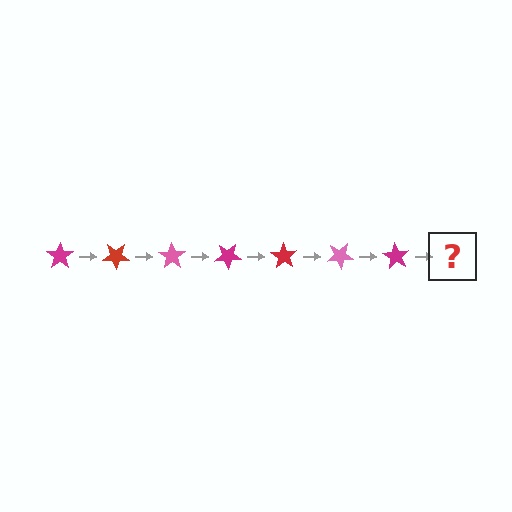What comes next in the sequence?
The next element should be a red star, rotated 245 degrees from the start.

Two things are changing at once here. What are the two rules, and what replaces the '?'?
The two rules are that it rotates 35 degrees each step and the color cycles through magenta, red, and pink. The '?' should be a red star, rotated 245 degrees from the start.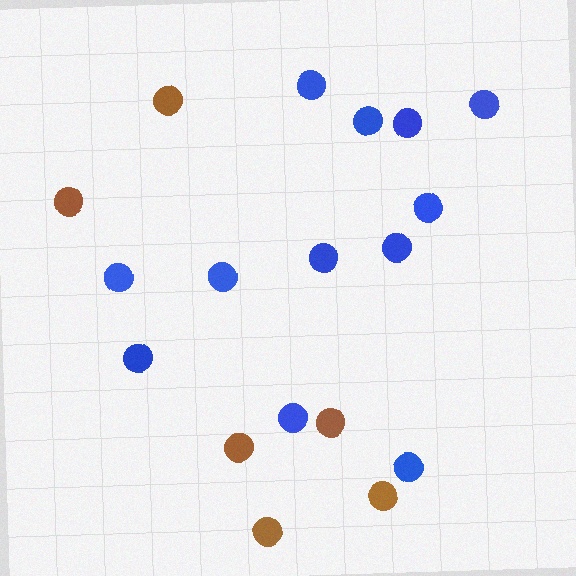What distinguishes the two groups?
There are 2 groups: one group of blue circles (12) and one group of brown circles (6).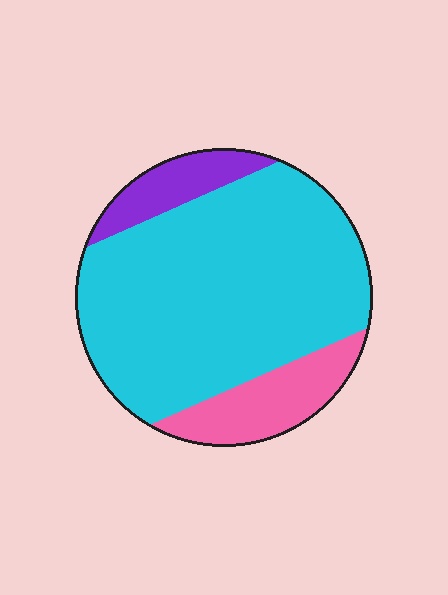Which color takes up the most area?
Cyan, at roughly 75%.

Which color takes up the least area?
Purple, at roughly 10%.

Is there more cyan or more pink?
Cyan.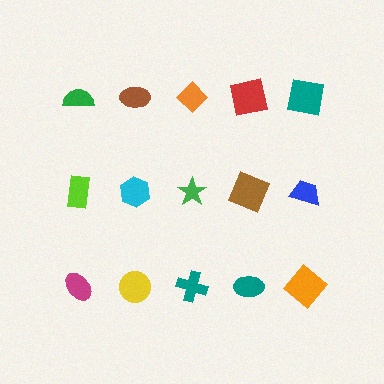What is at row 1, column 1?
A green semicircle.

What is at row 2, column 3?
A green star.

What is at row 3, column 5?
An orange diamond.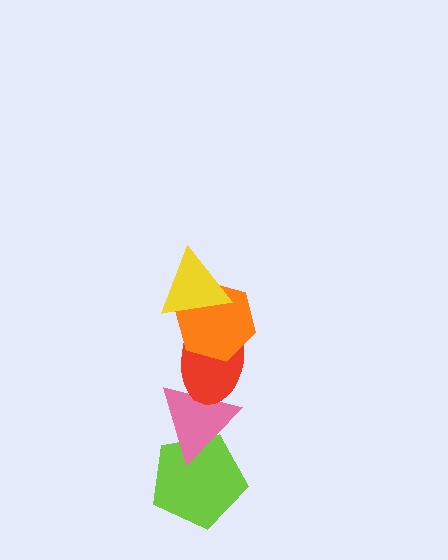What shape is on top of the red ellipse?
The orange hexagon is on top of the red ellipse.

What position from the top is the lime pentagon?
The lime pentagon is 5th from the top.